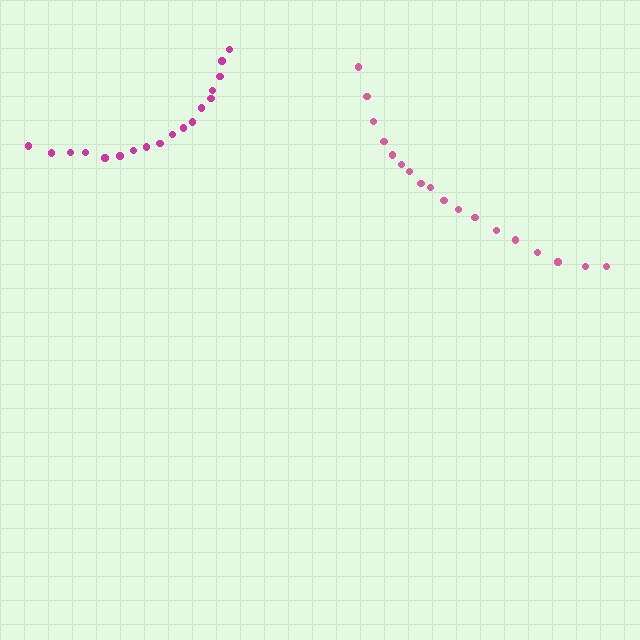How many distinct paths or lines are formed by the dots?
There are 2 distinct paths.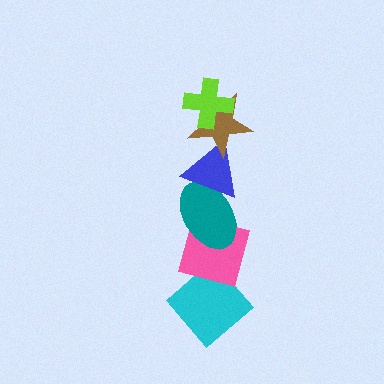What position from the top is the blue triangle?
The blue triangle is 3rd from the top.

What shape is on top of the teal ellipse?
The blue triangle is on top of the teal ellipse.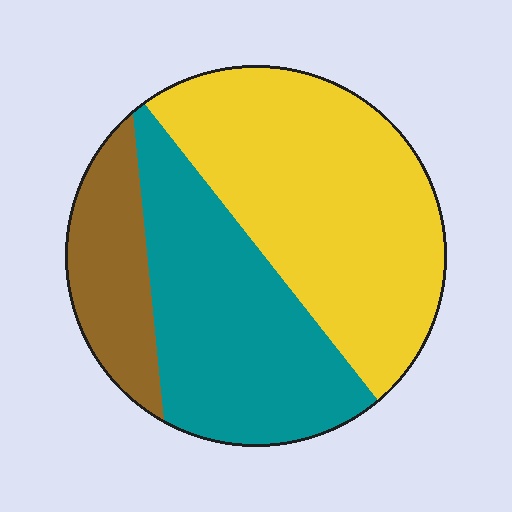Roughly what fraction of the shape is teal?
Teal covers roughly 35% of the shape.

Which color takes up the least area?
Brown, at roughly 15%.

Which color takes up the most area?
Yellow, at roughly 50%.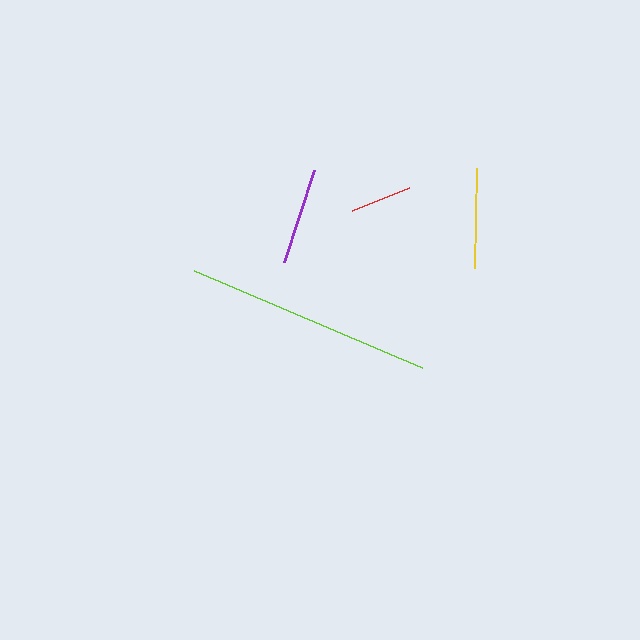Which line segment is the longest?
The lime line is the longest at approximately 248 pixels.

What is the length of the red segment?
The red segment is approximately 62 pixels long.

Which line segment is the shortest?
The red line is the shortest at approximately 62 pixels.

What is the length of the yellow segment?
The yellow segment is approximately 100 pixels long.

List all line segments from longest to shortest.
From longest to shortest: lime, yellow, purple, red.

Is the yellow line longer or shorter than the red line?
The yellow line is longer than the red line.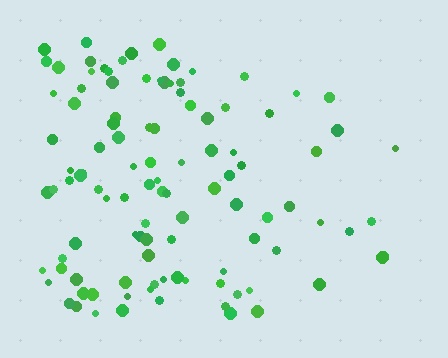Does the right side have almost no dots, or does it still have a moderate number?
Still a moderate number, just noticeably fewer than the left.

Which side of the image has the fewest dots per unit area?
The right.